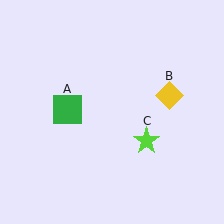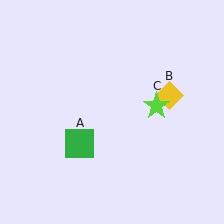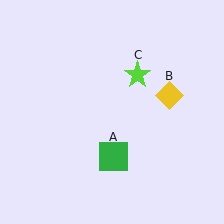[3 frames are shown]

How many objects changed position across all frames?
2 objects changed position: green square (object A), lime star (object C).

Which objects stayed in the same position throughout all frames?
Yellow diamond (object B) remained stationary.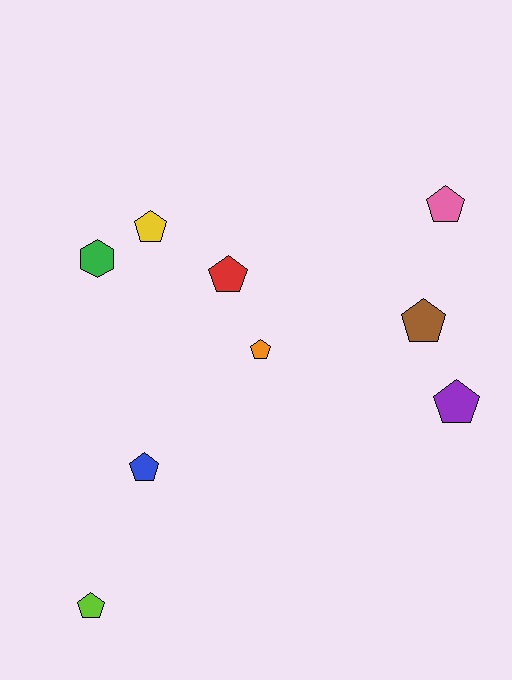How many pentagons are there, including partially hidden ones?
There are 8 pentagons.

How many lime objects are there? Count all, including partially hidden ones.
There is 1 lime object.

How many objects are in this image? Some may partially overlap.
There are 9 objects.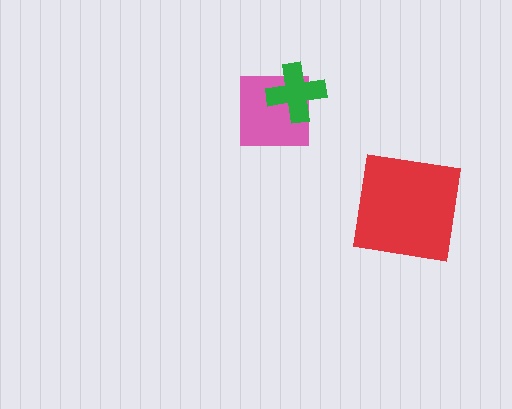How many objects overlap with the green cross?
1 object overlaps with the green cross.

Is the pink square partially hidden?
Yes, it is partially covered by another shape.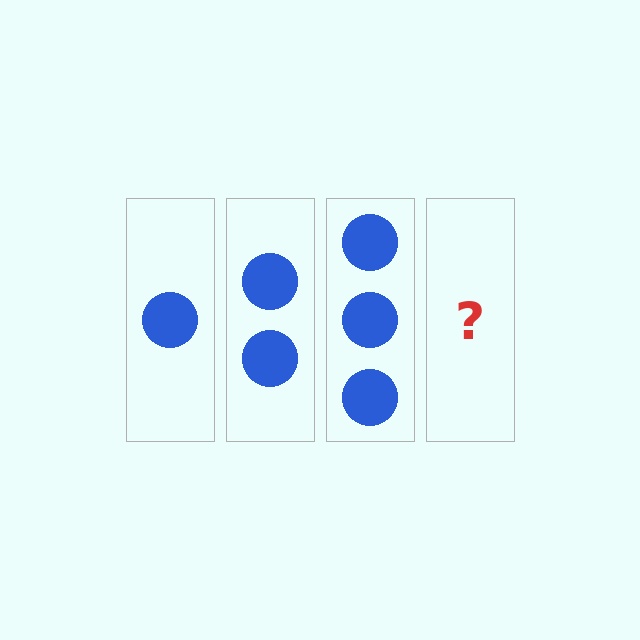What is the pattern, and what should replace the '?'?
The pattern is that each step adds one more circle. The '?' should be 4 circles.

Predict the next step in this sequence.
The next step is 4 circles.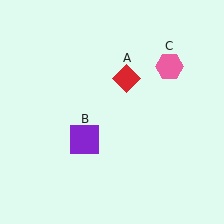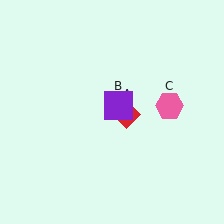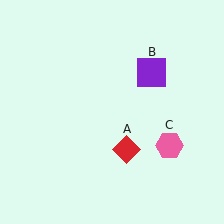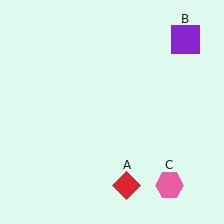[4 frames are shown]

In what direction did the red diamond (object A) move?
The red diamond (object A) moved down.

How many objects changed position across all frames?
3 objects changed position: red diamond (object A), purple square (object B), pink hexagon (object C).